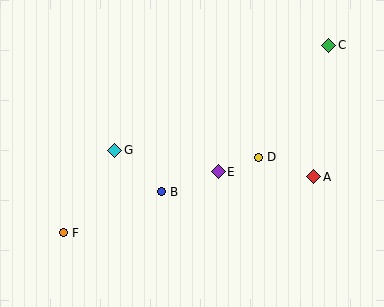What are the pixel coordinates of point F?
Point F is at (63, 233).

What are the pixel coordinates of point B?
Point B is at (161, 192).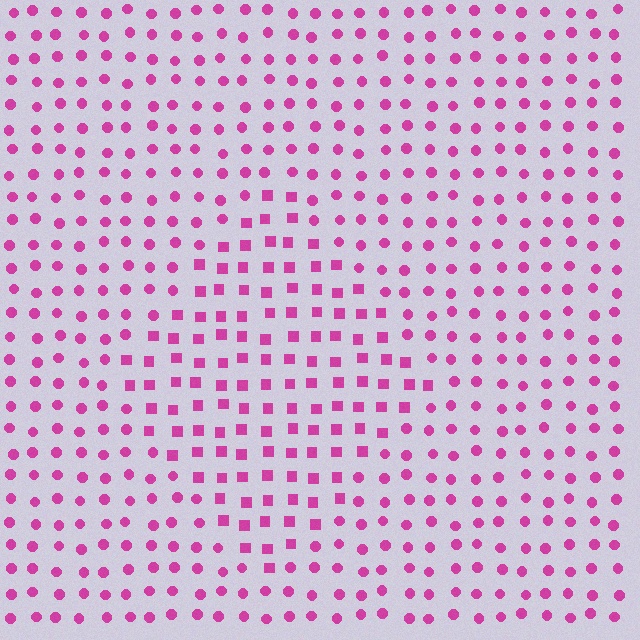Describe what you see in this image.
The image is filled with small magenta elements arranged in a uniform grid. A diamond-shaped region contains squares, while the surrounding area contains circles. The boundary is defined purely by the change in element shape.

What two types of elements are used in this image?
The image uses squares inside the diamond region and circles outside it.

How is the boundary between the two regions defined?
The boundary is defined by a change in element shape: squares inside vs. circles outside. All elements share the same color and spacing.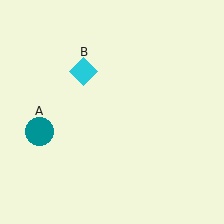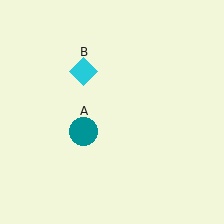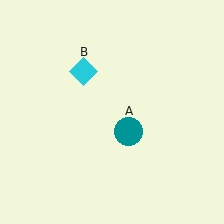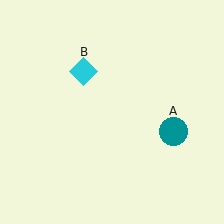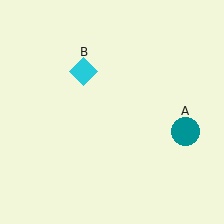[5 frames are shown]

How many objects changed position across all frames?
1 object changed position: teal circle (object A).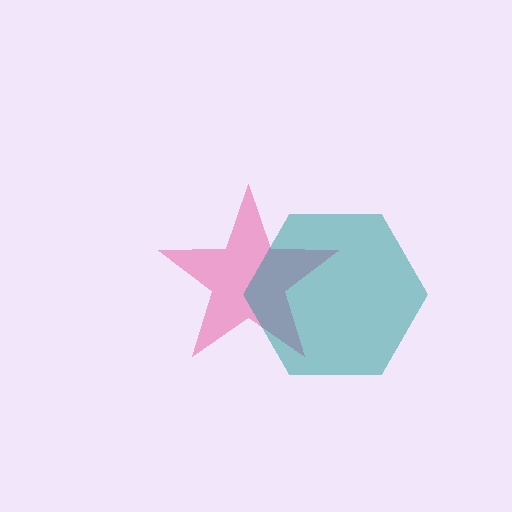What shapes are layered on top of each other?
The layered shapes are: a pink star, a teal hexagon.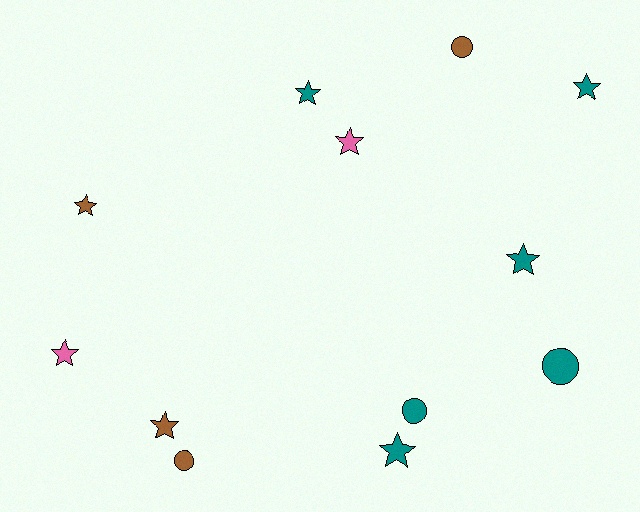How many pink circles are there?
There are no pink circles.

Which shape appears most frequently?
Star, with 8 objects.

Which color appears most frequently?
Teal, with 6 objects.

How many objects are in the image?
There are 12 objects.